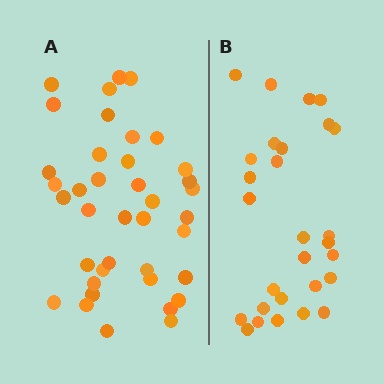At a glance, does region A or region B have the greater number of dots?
Region A (the left region) has more dots.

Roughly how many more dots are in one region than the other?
Region A has roughly 12 or so more dots than region B.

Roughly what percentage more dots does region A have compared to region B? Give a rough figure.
About 40% more.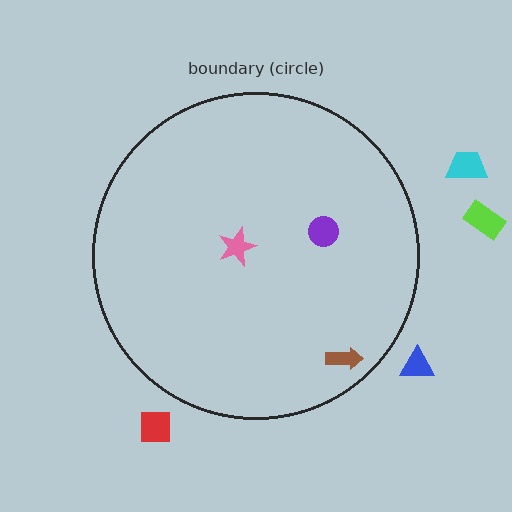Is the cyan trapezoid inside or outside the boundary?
Outside.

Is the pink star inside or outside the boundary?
Inside.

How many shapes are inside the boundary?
3 inside, 4 outside.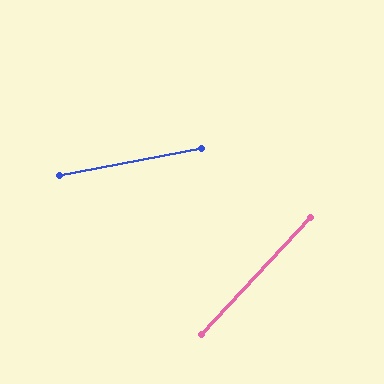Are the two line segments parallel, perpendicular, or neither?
Neither parallel nor perpendicular — they differ by about 36°.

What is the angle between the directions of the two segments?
Approximately 36 degrees.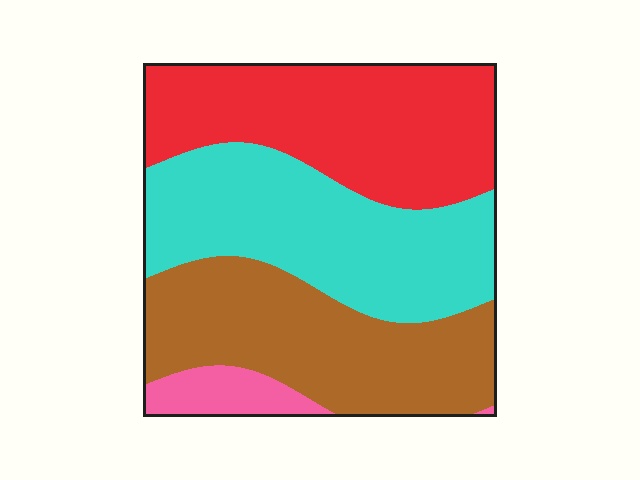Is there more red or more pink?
Red.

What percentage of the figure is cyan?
Cyan covers roughly 30% of the figure.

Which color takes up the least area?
Pink, at roughly 5%.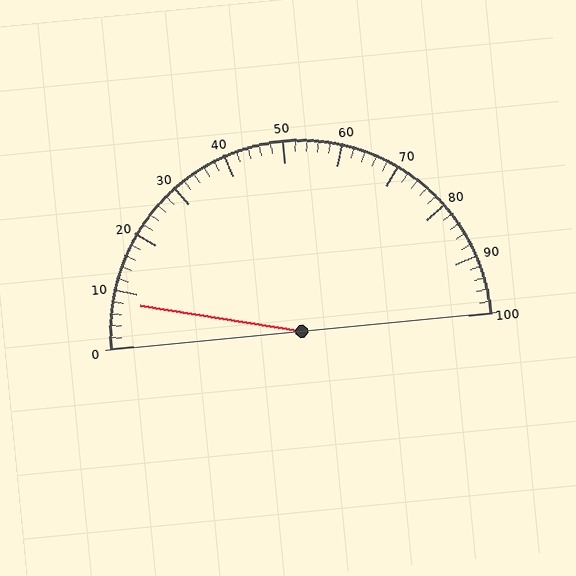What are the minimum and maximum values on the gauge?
The gauge ranges from 0 to 100.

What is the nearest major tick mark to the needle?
The nearest major tick mark is 10.